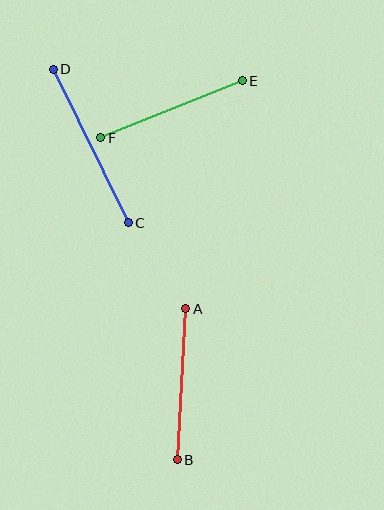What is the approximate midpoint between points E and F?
The midpoint is at approximately (171, 109) pixels.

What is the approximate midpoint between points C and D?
The midpoint is at approximately (91, 146) pixels.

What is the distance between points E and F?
The distance is approximately 152 pixels.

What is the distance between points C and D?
The distance is approximately 171 pixels.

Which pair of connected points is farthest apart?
Points C and D are farthest apart.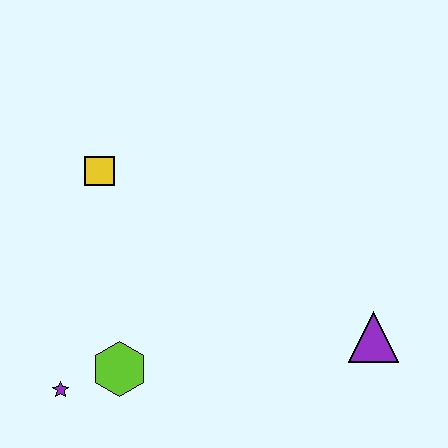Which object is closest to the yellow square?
The lime hexagon is closest to the yellow square.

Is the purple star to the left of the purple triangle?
Yes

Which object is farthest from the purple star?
The purple triangle is farthest from the purple star.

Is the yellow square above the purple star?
Yes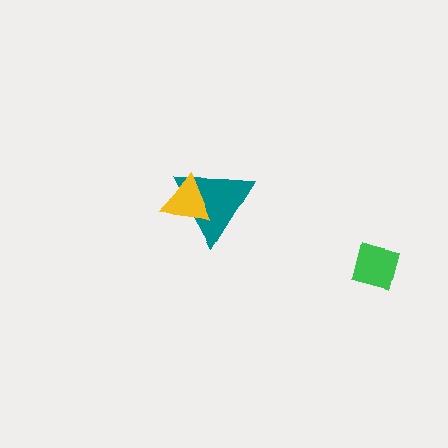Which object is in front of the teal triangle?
The yellow triangle is in front of the teal triangle.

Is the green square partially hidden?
No, no other shape covers it.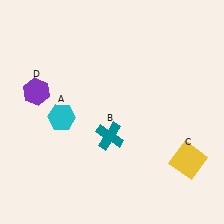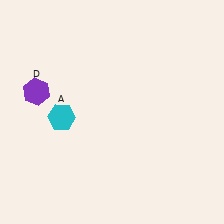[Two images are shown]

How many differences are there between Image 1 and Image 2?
There are 2 differences between the two images.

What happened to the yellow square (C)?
The yellow square (C) was removed in Image 2. It was in the bottom-right area of Image 1.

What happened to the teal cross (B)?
The teal cross (B) was removed in Image 2. It was in the bottom-left area of Image 1.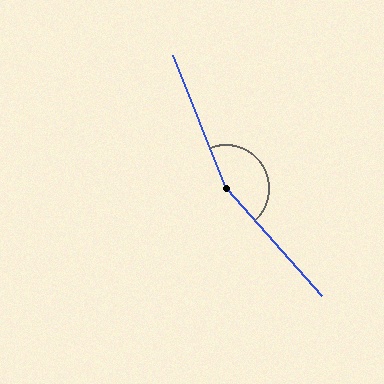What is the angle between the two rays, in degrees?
Approximately 160 degrees.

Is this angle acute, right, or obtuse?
It is obtuse.